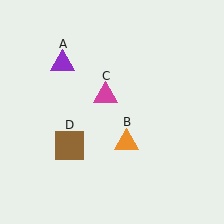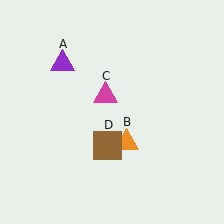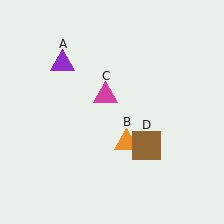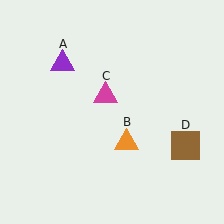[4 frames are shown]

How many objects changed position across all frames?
1 object changed position: brown square (object D).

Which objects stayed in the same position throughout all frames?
Purple triangle (object A) and orange triangle (object B) and magenta triangle (object C) remained stationary.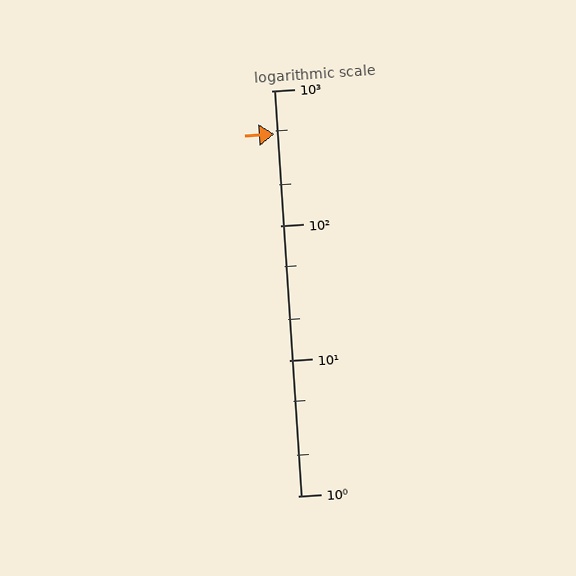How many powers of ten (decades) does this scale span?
The scale spans 3 decades, from 1 to 1000.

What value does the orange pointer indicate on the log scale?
The pointer indicates approximately 480.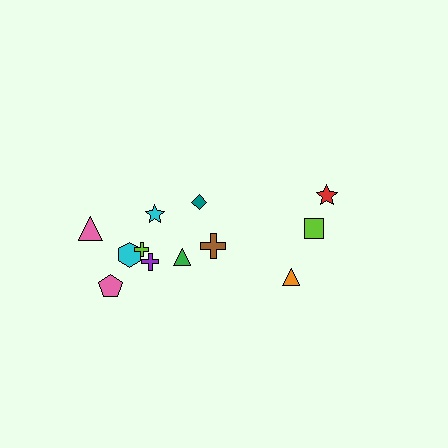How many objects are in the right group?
There are 5 objects.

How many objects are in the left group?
There are 7 objects.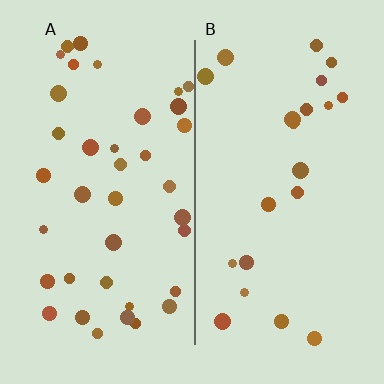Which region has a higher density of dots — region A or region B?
A (the left).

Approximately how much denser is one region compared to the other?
Approximately 1.8× — region A over region B.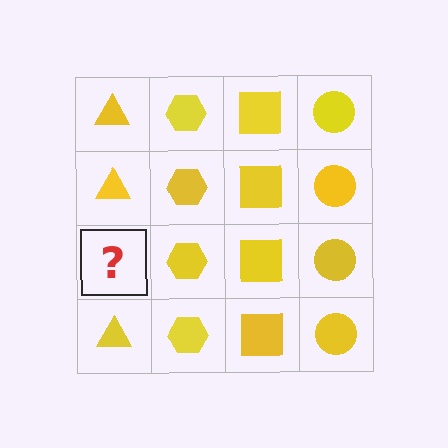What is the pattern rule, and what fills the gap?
The rule is that each column has a consistent shape. The gap should be filled with a yellow triangle.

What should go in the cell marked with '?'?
The missing cell should contain a yellow triangle.